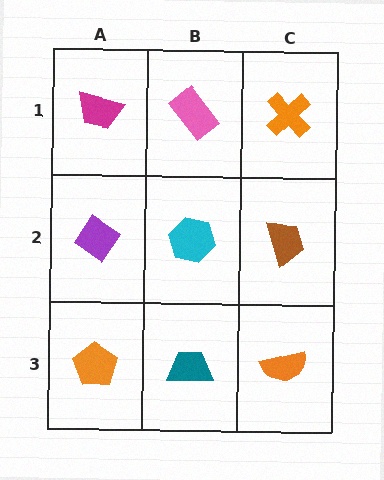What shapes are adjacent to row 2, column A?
A magenta trapezoid (row 1, column A), an orange pentagon (row 3, column A), a cyan hexagon (row 2, column B).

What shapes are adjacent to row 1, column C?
A brown trapezoid (row 2, column C), a pink rectangle (row 1, column B).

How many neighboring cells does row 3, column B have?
3.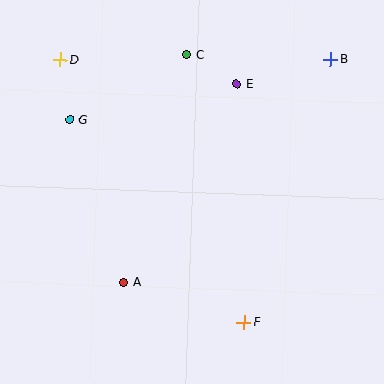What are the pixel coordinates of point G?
Point G is at (70, 119).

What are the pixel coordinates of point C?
Point C is at (186, 54).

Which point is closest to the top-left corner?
Point D is closest to the top-left corner.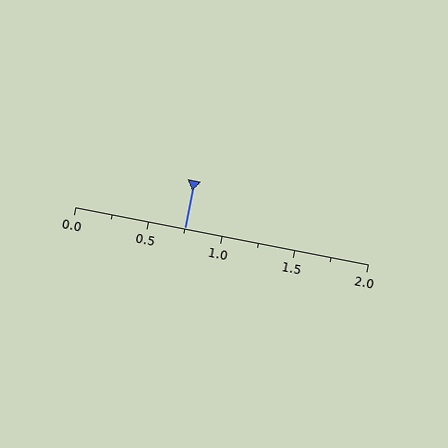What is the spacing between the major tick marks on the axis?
The major ticks are spaced 0.5 apart.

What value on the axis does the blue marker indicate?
The marker indicates approximately 0.75.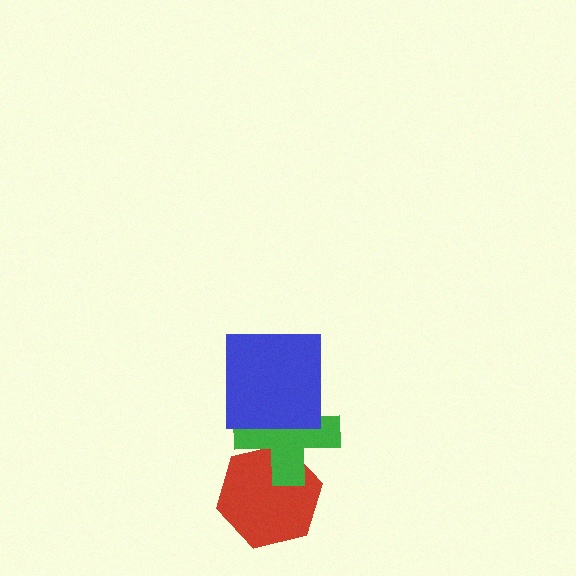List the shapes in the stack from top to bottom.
From top to bottom: the blue square, the green cross, the red hexagon.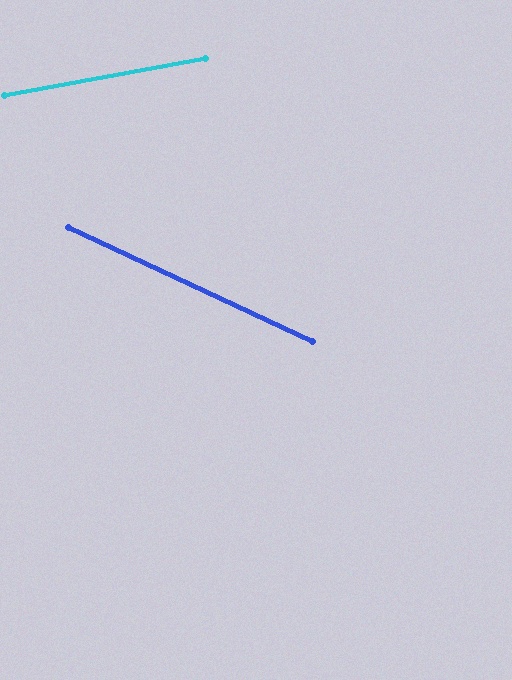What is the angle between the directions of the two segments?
Approximately 36 degrees.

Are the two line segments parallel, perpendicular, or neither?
Neither parallel nor perpendicular — they differ by about 36°.